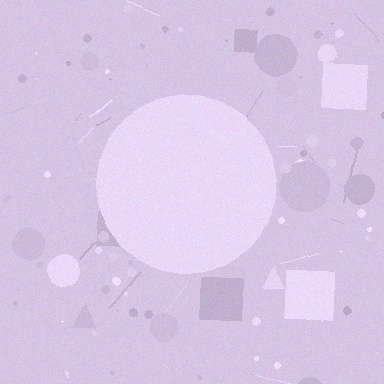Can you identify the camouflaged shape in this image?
The camouflaged shape is a circle.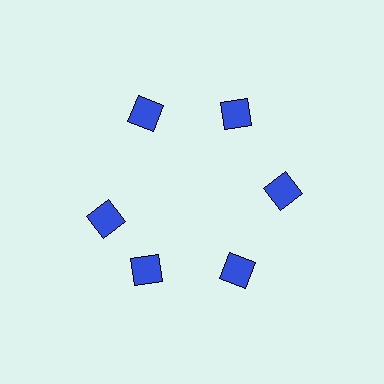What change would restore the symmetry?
The symmetry would be restored by rotating it back into even spacing with its neighbors so that all 6 diamonds sit at equal angles and equal distance from the center.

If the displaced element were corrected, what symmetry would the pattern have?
It would have 6-fold rotational symmetry — the pattern would map onto itself every 60 degrees.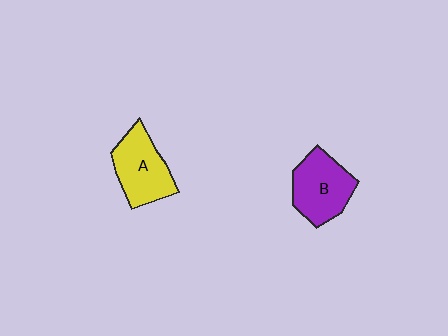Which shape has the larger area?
Shape B (purple).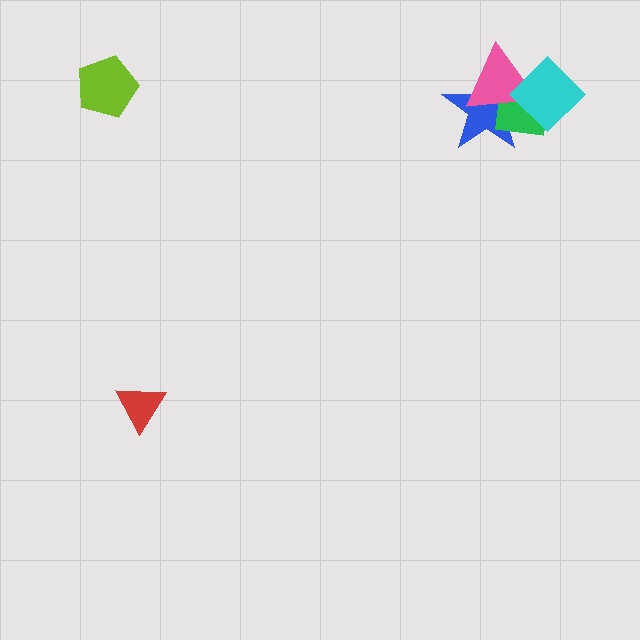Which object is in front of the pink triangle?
The cyan diamond is in front of the pink triangle.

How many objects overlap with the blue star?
3 objects overlap with the blue star.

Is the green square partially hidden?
Yes, it is partially covered by another shape.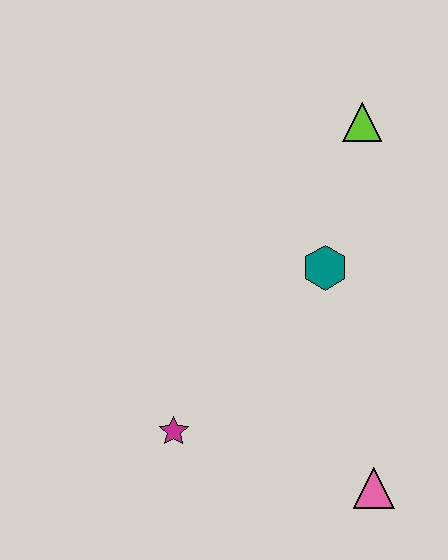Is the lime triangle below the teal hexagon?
No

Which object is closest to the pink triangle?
The magenta star is closest to the pink triangle.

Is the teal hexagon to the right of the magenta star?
Yes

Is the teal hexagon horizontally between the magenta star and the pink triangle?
Yes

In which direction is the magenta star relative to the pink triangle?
The magenta star is to the left of the pink triangle.